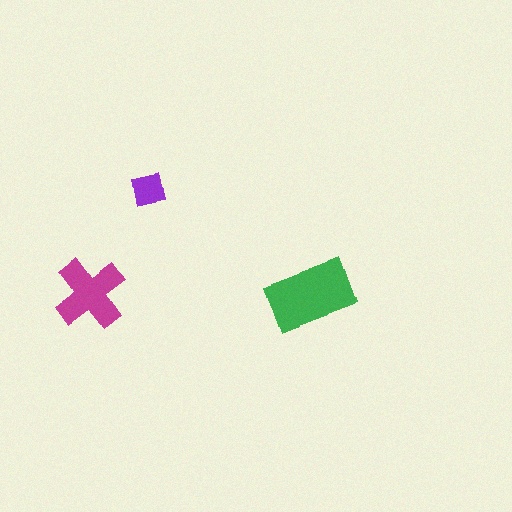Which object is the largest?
The green rectangle.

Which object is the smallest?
The purple square.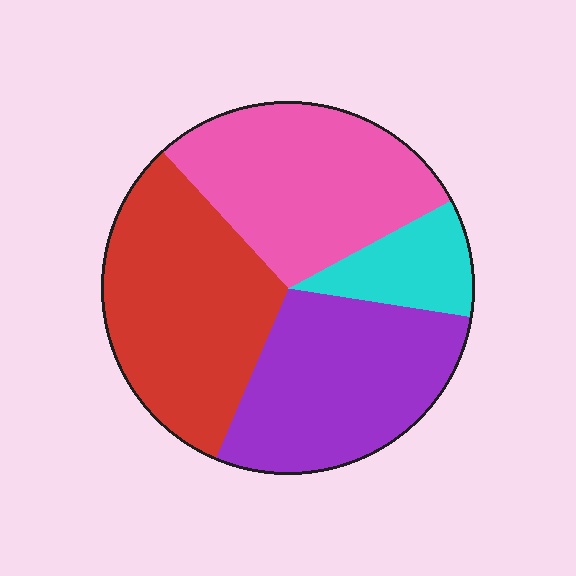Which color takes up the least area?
Cyan, at roughly 10%.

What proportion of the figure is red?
Red takes up between a sixth and a third of the figure.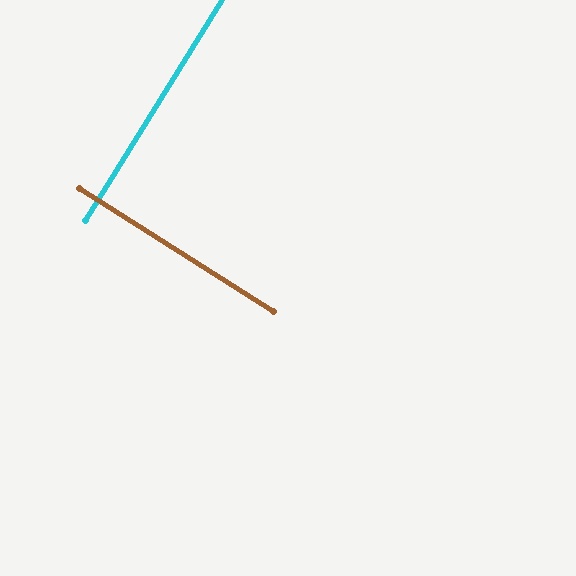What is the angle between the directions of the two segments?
Approximately 89 degrees.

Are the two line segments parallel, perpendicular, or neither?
Perpendicular — they meet at approximately 89°.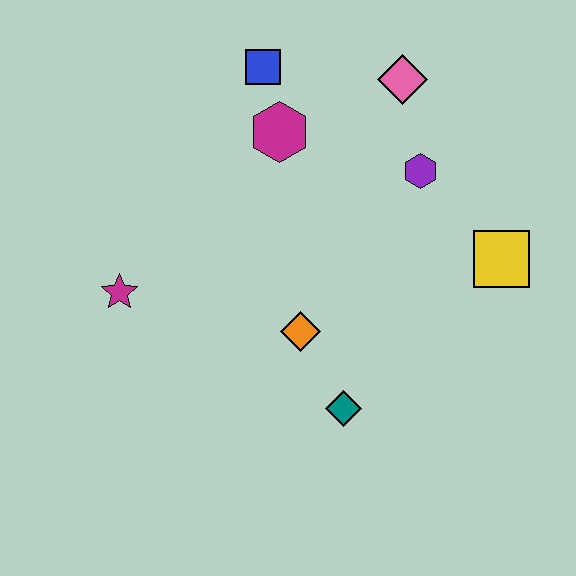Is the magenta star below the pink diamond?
Yes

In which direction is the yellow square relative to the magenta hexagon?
The yellow square is to the right of the magenta hexagon.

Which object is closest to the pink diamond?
The purple hexagon is closest to the pink diamond.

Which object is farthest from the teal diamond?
The blue square is farthest from the teal diamond.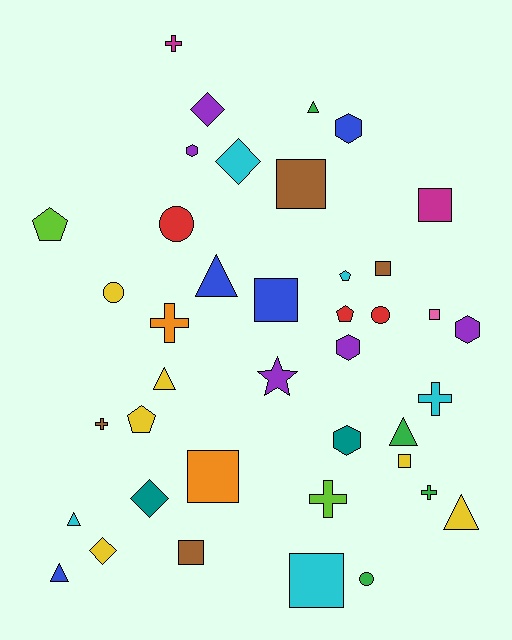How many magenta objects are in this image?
There are 2 magenta objects.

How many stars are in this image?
There is 1 star.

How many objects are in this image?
There are 40 objects.